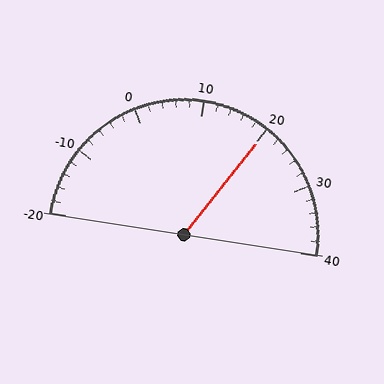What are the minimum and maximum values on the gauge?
The gauge ranges from -20 to 40.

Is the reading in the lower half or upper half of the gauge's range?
The reading is in the upper half of the range (-20 to 40).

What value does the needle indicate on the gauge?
The needle indicates approximately 20.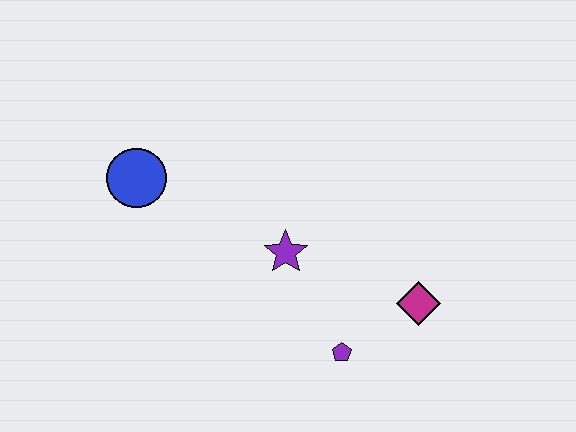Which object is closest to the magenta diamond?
The purple pentagon is closest to the magenta diamond.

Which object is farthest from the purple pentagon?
The blue circle is farthest from the purple pentagon.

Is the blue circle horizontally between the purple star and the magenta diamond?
No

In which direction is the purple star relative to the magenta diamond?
The purple star is to the left of the magenta diamond.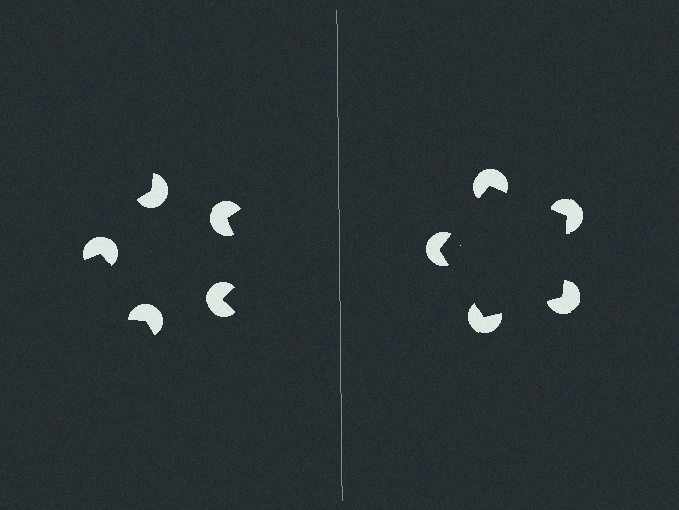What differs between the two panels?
The pac-man discs are positioned identically on both sides; only the wedge orientations differ. On the right they align to a pentagon; on the left they are misaligned.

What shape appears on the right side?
An illusory pentagon.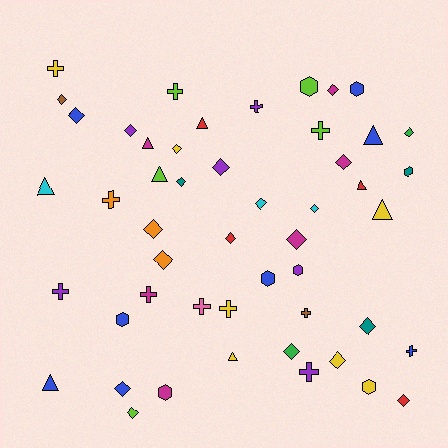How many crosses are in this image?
There are 12 crosses.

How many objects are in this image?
There are 50 objects.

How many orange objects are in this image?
There are 3 orange objects.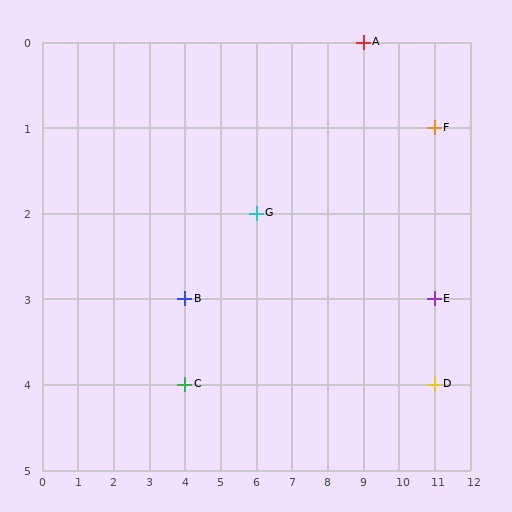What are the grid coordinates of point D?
Point D is at grid coordinates (11, 4).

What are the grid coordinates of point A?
Point A is at grid coordinates (9, 0).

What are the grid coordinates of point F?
Point F is at grid coordinates (11, 1).